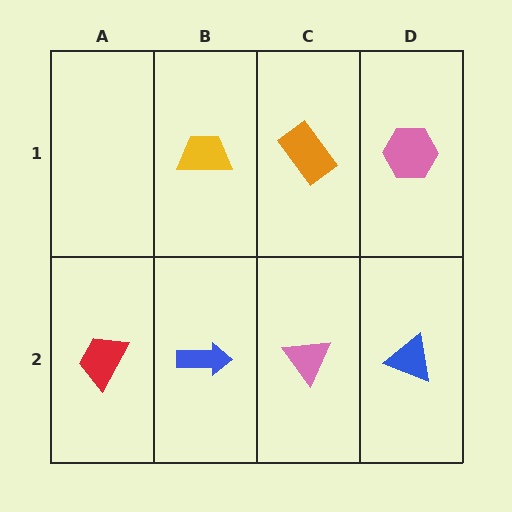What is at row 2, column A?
A red trapezoid.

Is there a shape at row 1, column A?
No, that cell is empty.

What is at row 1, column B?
A yellow trapezoid.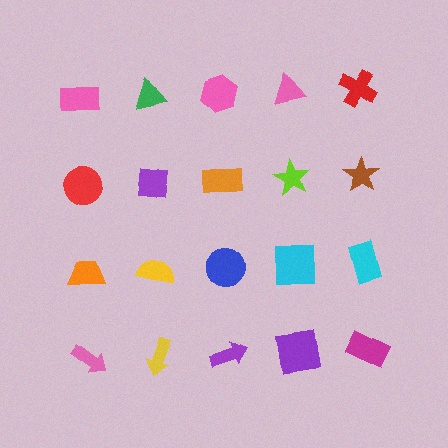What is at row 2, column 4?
A lime star.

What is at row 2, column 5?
A brown star.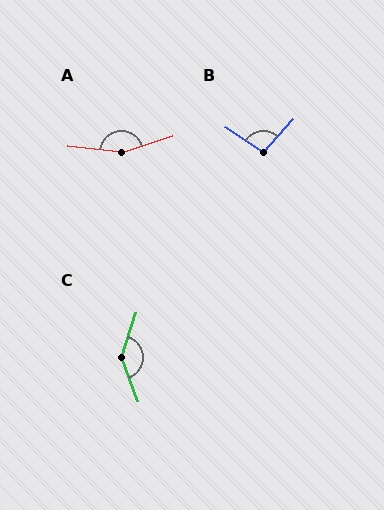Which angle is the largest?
A, at approximately 156 degrees.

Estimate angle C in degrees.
Approximately 142 degrees.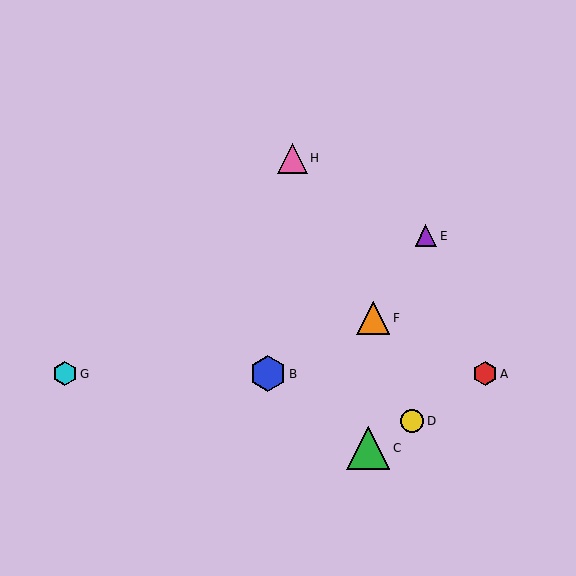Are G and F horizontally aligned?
No, G is at y≈374 and F is at y≈318.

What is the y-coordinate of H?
Object H is at y≈158.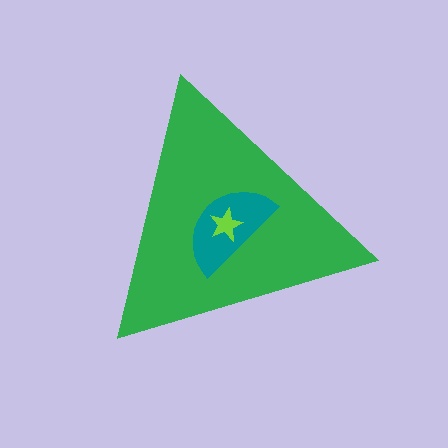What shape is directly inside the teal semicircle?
The lime star.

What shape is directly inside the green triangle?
The teal semicircle.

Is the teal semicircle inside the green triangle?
Yes.